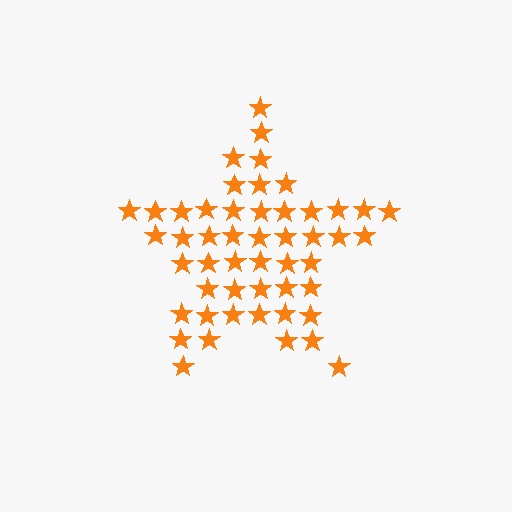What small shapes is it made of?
It is made of small stars.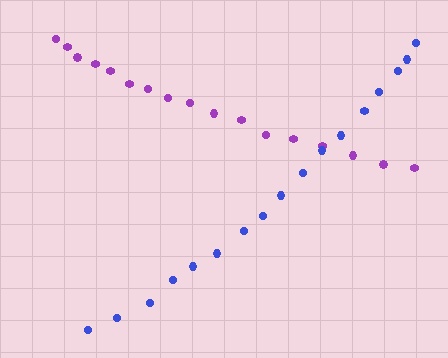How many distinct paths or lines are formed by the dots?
There are 2 distinct paths.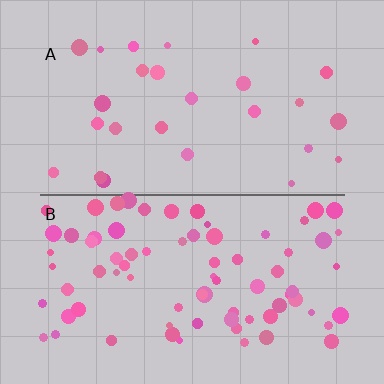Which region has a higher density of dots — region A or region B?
B (the bottom).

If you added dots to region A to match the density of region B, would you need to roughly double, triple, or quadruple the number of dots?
Approximately triple.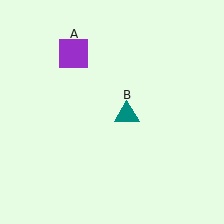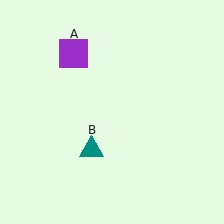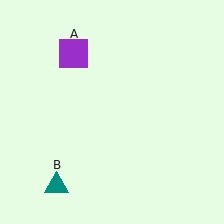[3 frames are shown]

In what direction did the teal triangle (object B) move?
The teal triangle (object B) moved down and to the left.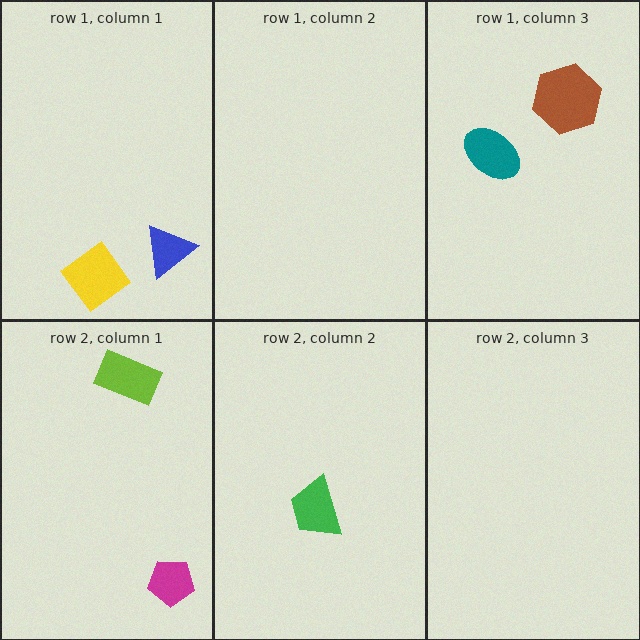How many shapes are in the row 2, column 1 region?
2.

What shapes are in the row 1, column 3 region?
The teal ellipse, the brown hexagon.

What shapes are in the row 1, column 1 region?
The blue triangle, the yellow diamond.